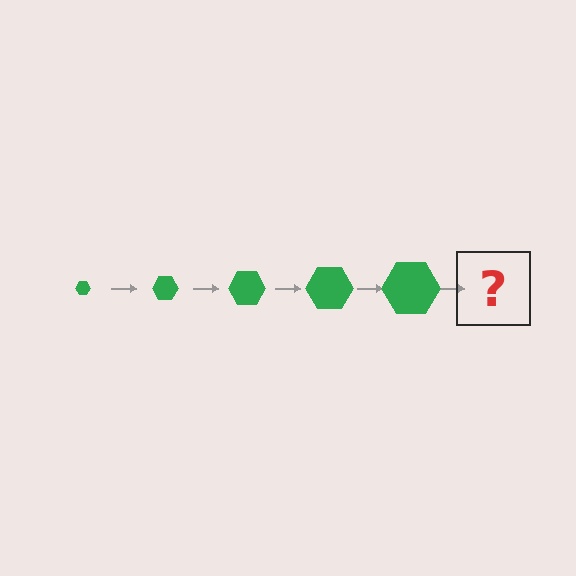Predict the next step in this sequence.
The next step is a green hexagon, larger than the previous one.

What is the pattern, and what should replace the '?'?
The pattern is that the hexagon gets progressively larger each step. The '?' should be a green hexagon, larger than the previous one.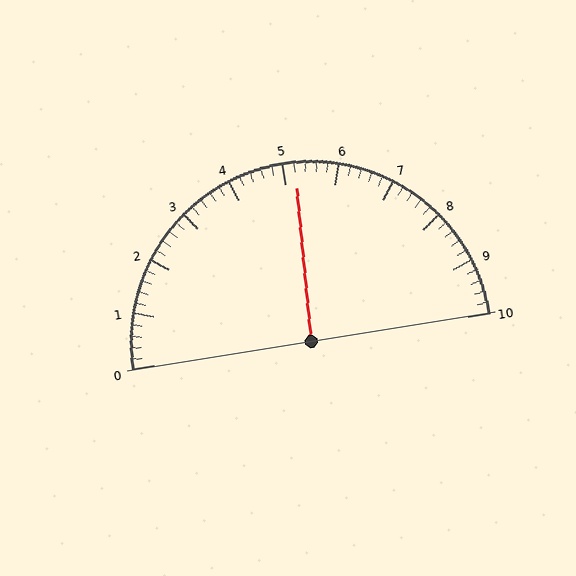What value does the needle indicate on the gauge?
The needle indicates approximately 5.2.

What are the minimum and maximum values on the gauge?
The gauge ranges from 0 to 10.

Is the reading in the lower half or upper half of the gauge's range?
The reading is in the upper half of the range (0 to 10).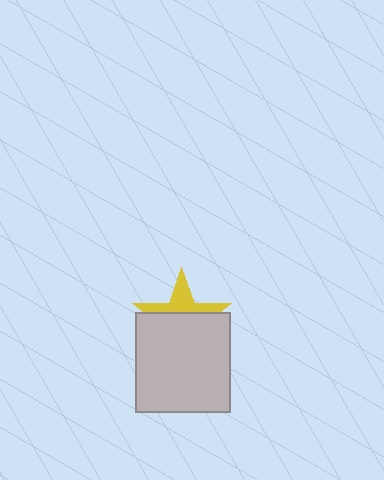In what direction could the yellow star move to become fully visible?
The yellow star could move up. That would shift it out from behind the light gray rectangle entirely.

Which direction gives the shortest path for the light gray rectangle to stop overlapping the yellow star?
Moving down gives the shortest separation.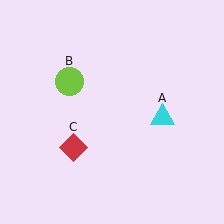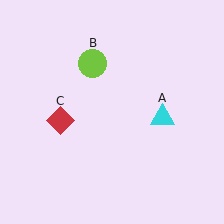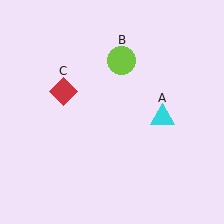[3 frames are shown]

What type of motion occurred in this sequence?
The lime circle (object B), red diamond (object C) rotated clockwise around the center of the scene.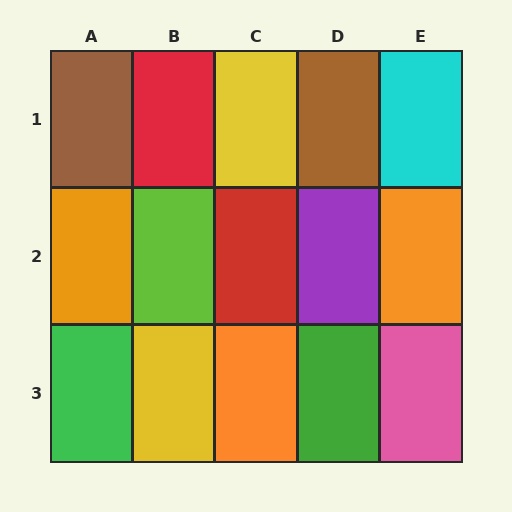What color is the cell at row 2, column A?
Orange.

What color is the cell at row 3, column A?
Green.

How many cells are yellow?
2 cells are yellow.